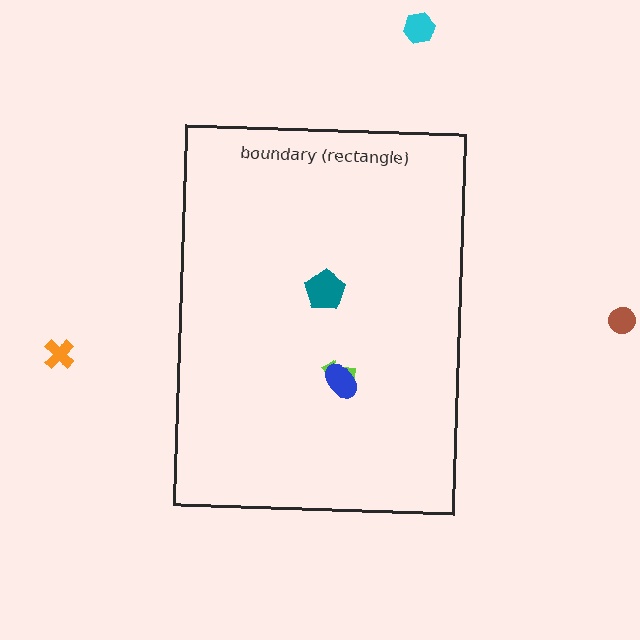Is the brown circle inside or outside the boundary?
Outside.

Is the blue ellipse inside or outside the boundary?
Inside.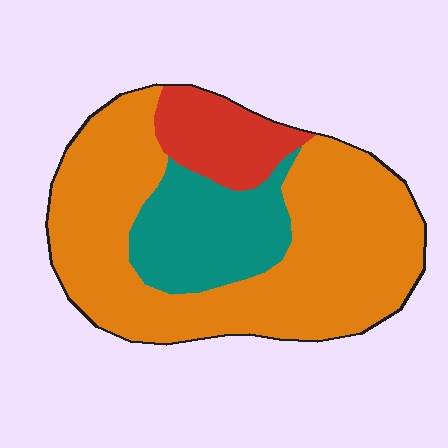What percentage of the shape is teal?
Teal takes up about one fifth (1/5) of the shape.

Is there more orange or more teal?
Orange.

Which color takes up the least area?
Red, at roughly 15%.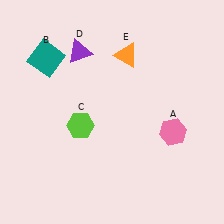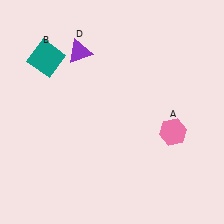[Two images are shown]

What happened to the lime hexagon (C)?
The lime hexagon (C) was removed in Image 2. It was in the bottom-left area of Image 1.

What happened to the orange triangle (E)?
The orange triangle (E) was removed in Image 2. It was in the top-right area of Image 1.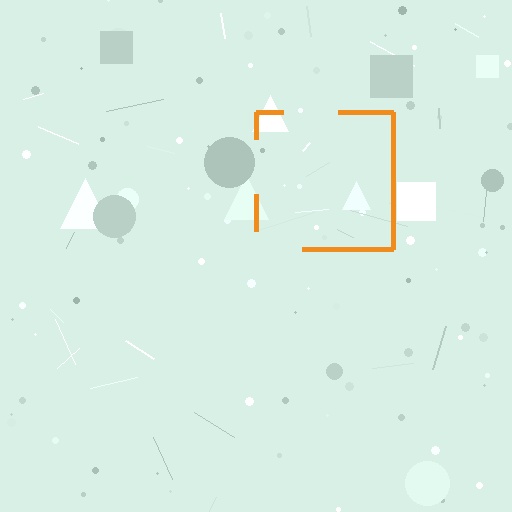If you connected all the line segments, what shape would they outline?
They would outline a square.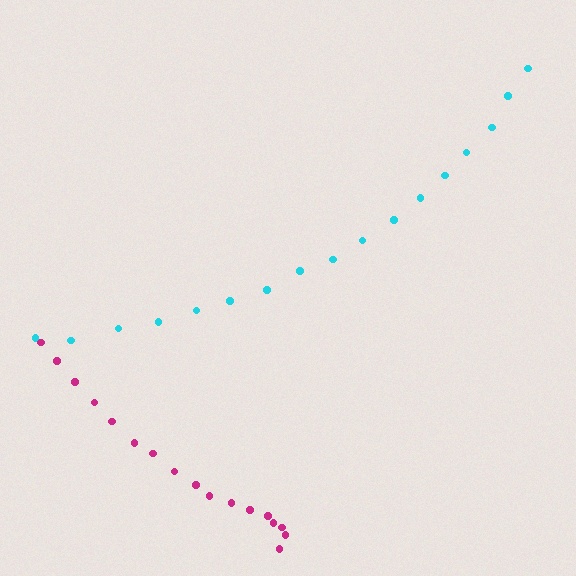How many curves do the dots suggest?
There are 2 distinct paths.